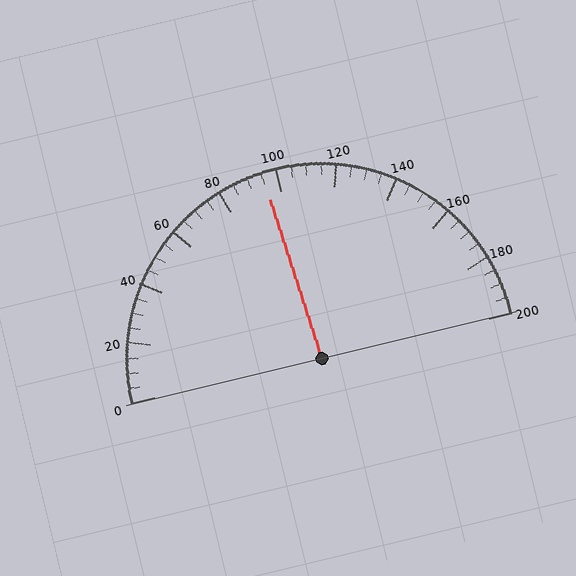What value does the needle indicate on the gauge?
The needle indicates approximately 95.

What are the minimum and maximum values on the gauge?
The gauge ranges from 0 to 200.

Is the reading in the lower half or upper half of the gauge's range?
The reading is in the lower half of the range (0 to 200).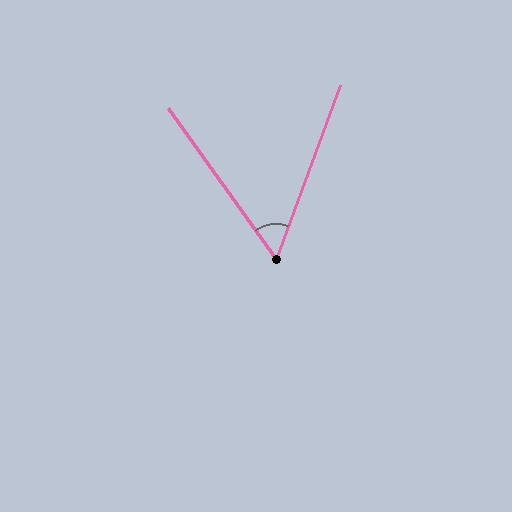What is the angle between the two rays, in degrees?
Approximately 56 degrees.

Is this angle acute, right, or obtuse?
It is acute.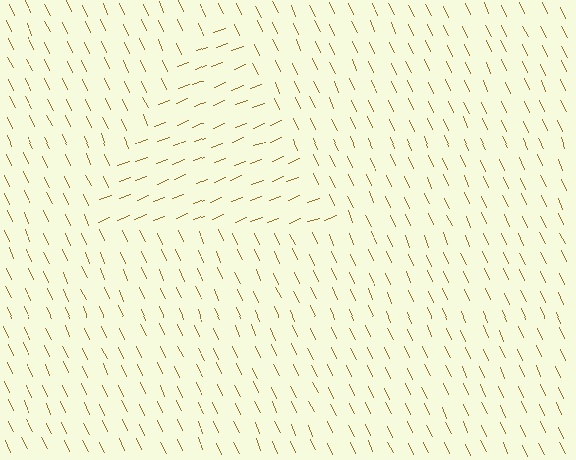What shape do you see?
I see a triangle.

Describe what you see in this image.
The image is filled with small brown line segments. A triangle region in the image has lines oriented differently from the surrounding lines, creating a visible texture boundary.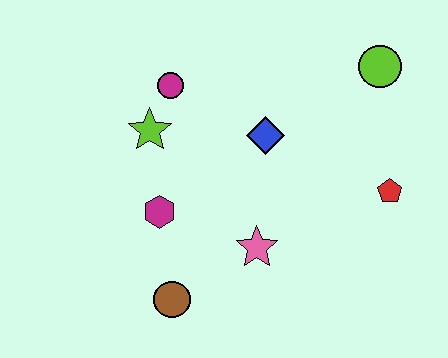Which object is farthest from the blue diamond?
The brown circle is farthest from the blue diamond.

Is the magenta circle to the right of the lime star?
Yes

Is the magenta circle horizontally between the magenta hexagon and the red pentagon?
Yes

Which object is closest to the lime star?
The magenta circle is closest to the lime star.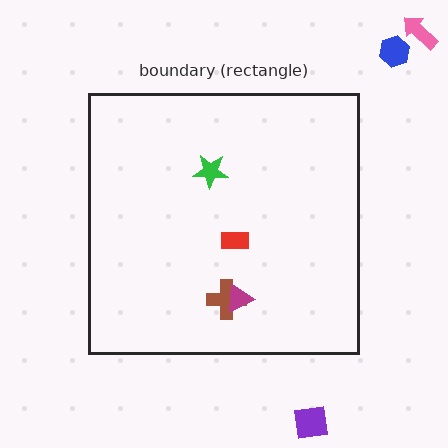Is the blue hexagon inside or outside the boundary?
Outside.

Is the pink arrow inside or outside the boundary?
Outside.